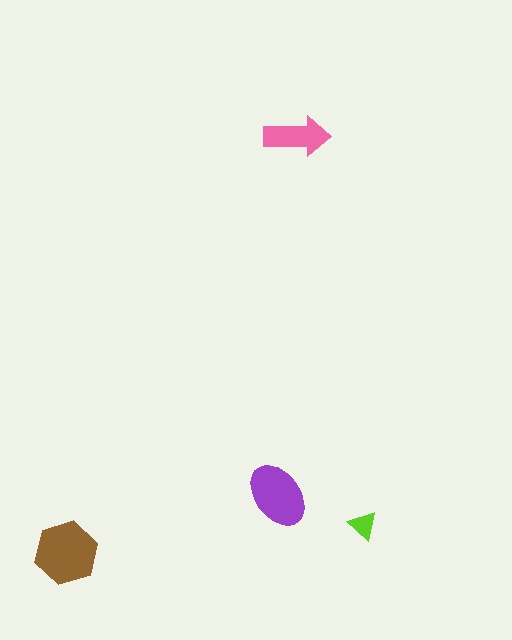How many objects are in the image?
There are 4 objects in the image.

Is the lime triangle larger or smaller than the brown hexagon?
Smaller.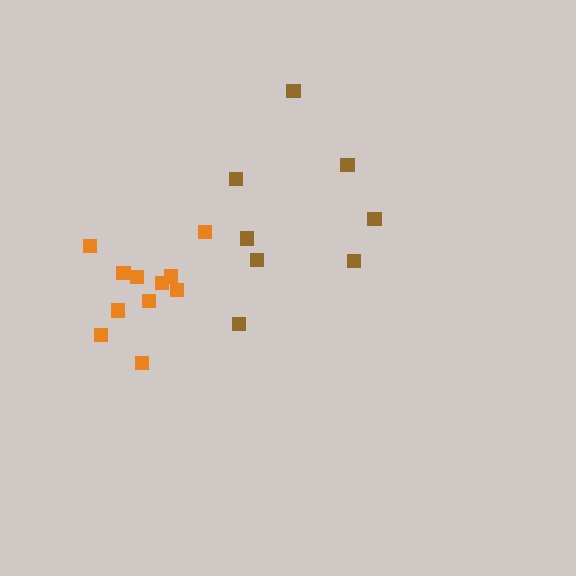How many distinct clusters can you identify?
There are 2 distinct clusters.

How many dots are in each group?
Group 1: 8 dots, Group 2: 11 dots (19 total).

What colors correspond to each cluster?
The clusters are colored: brown, orange.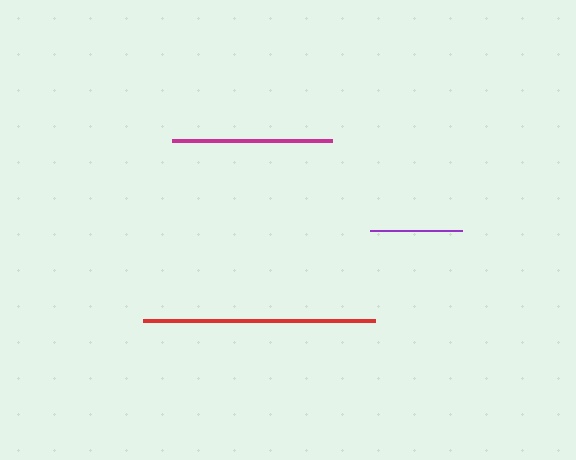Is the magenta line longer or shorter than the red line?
The red line is longer than the magenta line.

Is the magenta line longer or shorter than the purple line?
The magenta line is longer than the purple line.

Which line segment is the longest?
The red line is the longest at approximately 233 pixels.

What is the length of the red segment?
The red segment is approximately 233 pixels long.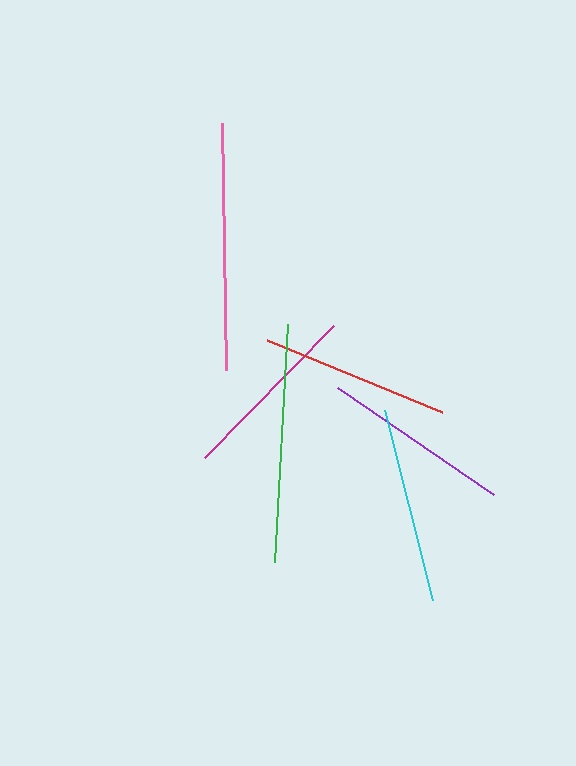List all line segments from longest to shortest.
From longest to shortest: pink, green, cyan, red, purple, magenta.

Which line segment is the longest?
The pink line is the longest at approximately 248 pixels.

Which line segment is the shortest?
The magenta line is the shortest at approximately 185 pixels.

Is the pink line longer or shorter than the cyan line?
The pink line is longer than the cyan line.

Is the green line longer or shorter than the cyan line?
The green line is longer than the cyan line.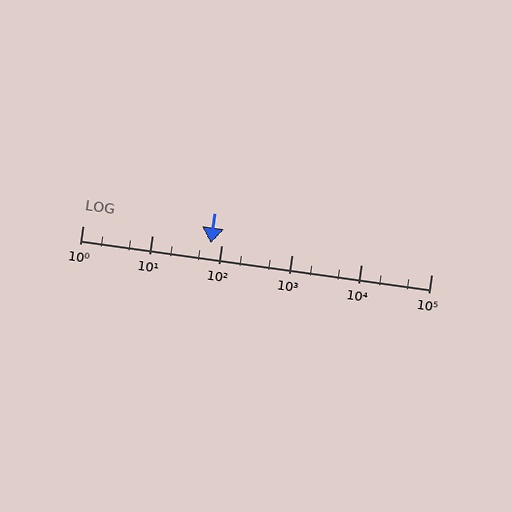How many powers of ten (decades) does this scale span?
The scale spans 5 decades, from 1 to 100000.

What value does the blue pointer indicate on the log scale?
The pointer indicates approximately 69.